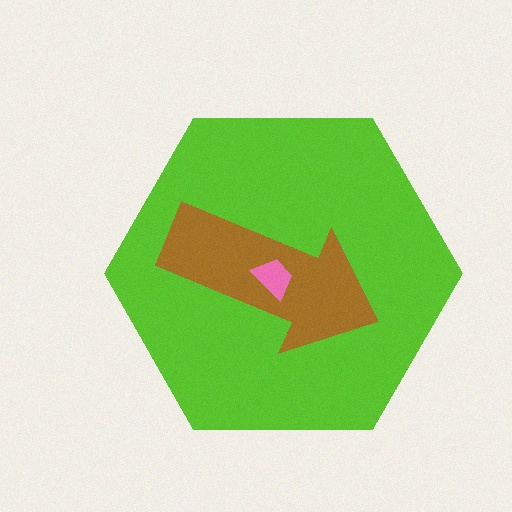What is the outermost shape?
The lime hexagon.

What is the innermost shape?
The pink trapezoid.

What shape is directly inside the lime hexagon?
The brown arrow.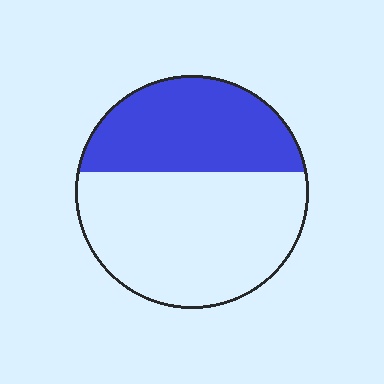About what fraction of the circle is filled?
About two fifths (2/5).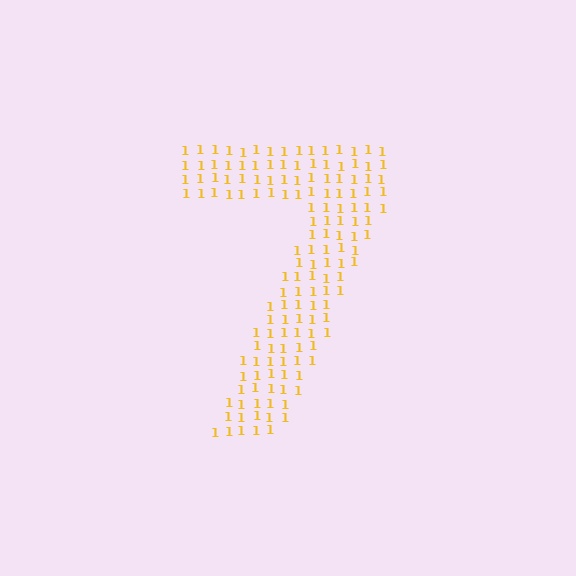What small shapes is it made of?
It is made of small digit 1's.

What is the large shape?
The large shape is the digit 7.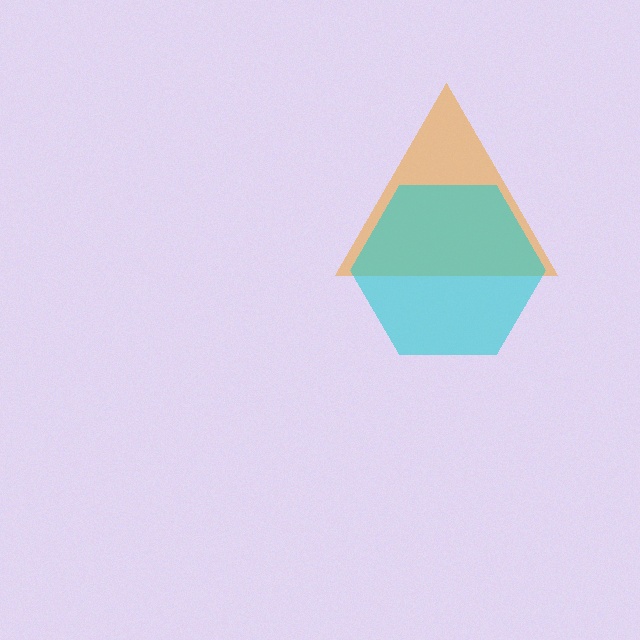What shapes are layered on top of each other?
The layered shapes are: an orange triangle, a cyan hexagon.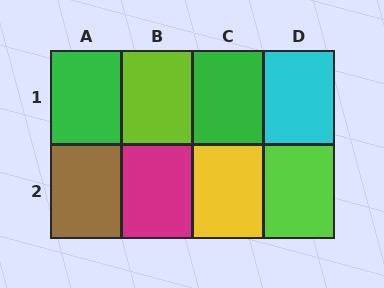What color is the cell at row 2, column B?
Magenta.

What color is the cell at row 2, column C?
Yellow.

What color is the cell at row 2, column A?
Brown.